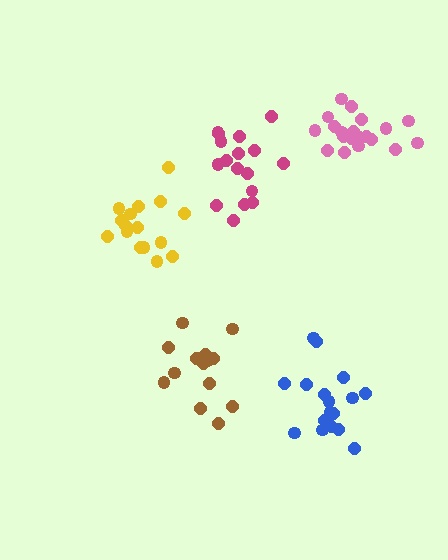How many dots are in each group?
Group 1: 17 dots, Group 2: 17 dots, Group 3: 14 dots, Group 4: 16 dots, Group 5: 20 dots (84 total).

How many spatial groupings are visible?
There are 5 spatial groupings.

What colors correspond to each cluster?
The clusters are colored: blue, magenta, brown, yellow, pink.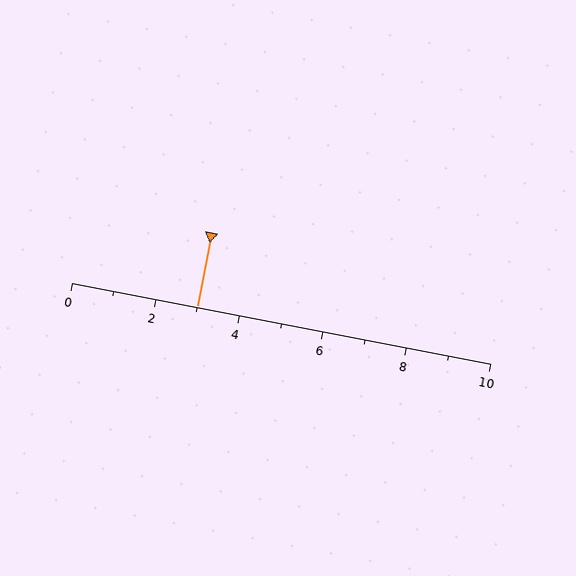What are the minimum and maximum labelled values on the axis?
The axis runs from 0 to 10.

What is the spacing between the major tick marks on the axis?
The major ticks are spaced 2 apart.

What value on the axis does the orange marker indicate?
The marker indicates approximately 3.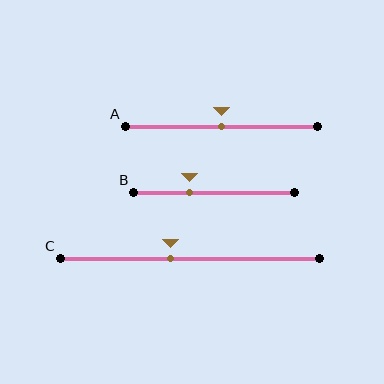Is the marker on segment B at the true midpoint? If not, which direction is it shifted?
No, the marker on segment B is shifted to the left by about 15% of the segment length.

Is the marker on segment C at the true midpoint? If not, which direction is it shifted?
No, the marker on segment C is shifted to the left by about 7% of the segment length.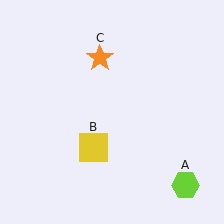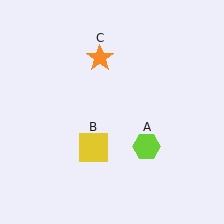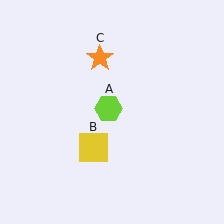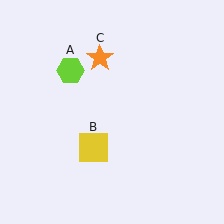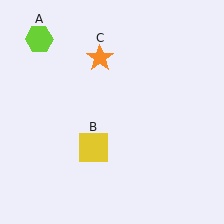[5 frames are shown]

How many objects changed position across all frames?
1 object changed position: lime hexagon (object A).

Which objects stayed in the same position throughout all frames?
Yellow square (object B) and orange star (object C) remained stationary.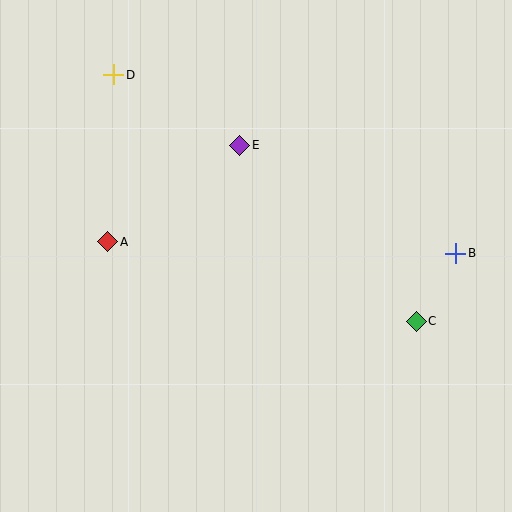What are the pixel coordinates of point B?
Point B is at (456, 253).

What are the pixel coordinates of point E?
Point E is at (240, 145).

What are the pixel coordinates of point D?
Point D is at (114, 75).